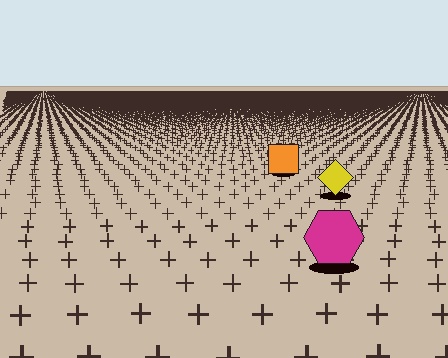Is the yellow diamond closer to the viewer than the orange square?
Yes. The yellow diamond is closer — you can tell from the texture gradient: the ground texture is coarser near it.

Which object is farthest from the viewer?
The orange square is farthest from the viewer. It appears smaller and the ground texture around it is denser.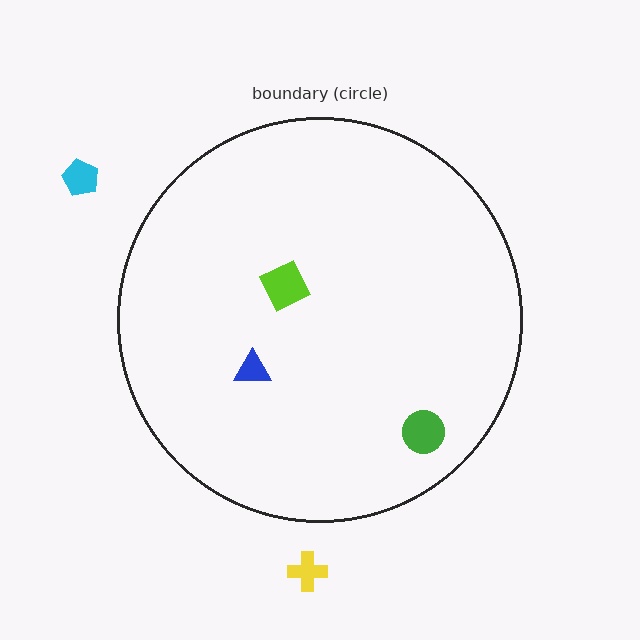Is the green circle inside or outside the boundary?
Inside.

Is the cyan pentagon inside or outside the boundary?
Outside.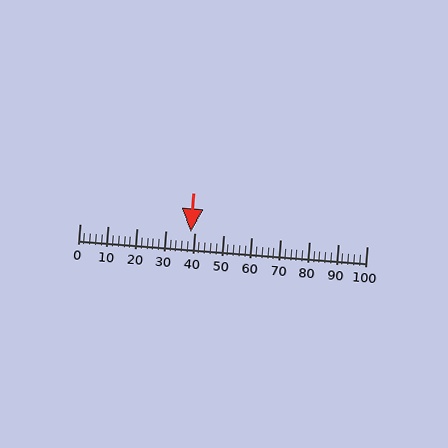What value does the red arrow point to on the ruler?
The red arrow points to approximately 39.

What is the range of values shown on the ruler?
The ruler shows values from 0 to 100.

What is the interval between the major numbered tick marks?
The major tick marks are spaced 10 units apart.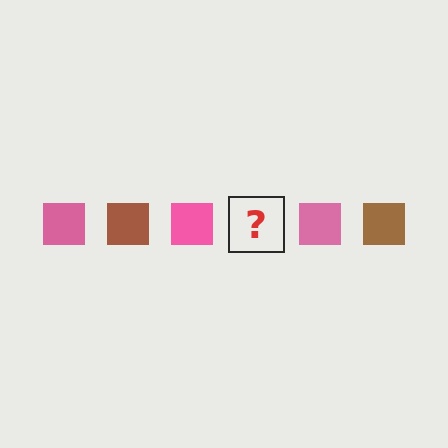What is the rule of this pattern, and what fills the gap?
The rule is that the pattern cycles through pink, brown squares. The gap should be filled with a brown square.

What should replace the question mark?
The question mark should be replaced with a brown square.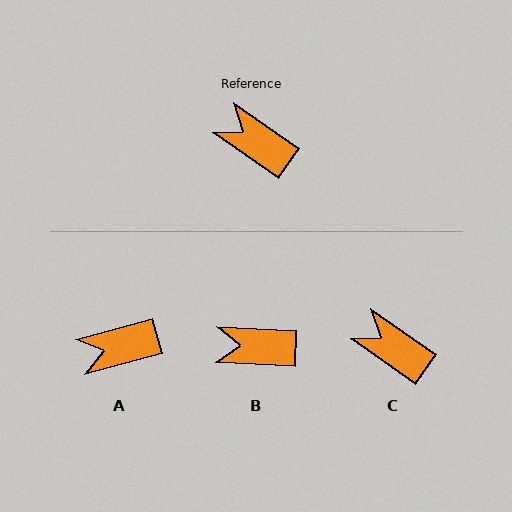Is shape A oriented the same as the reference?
No, it is off by about 50 degrees.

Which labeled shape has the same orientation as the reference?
C.